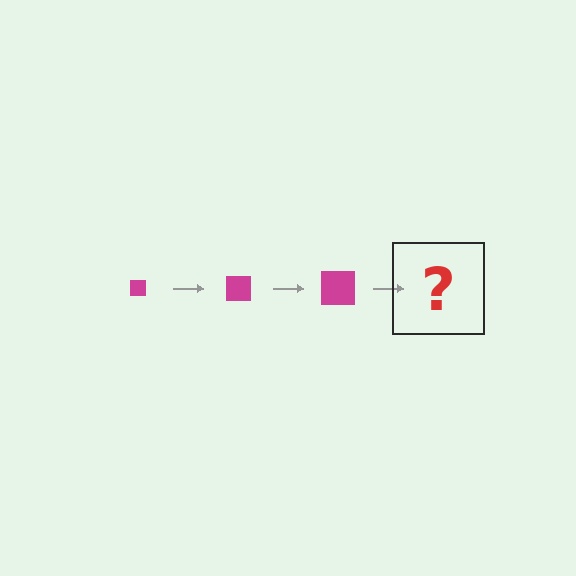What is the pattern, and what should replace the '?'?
The pattern is that the square gets progressively larger each step. The '?' should be a magenta square, larger than the previous one.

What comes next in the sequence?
The next element should be a magenta square, larger than the previous one.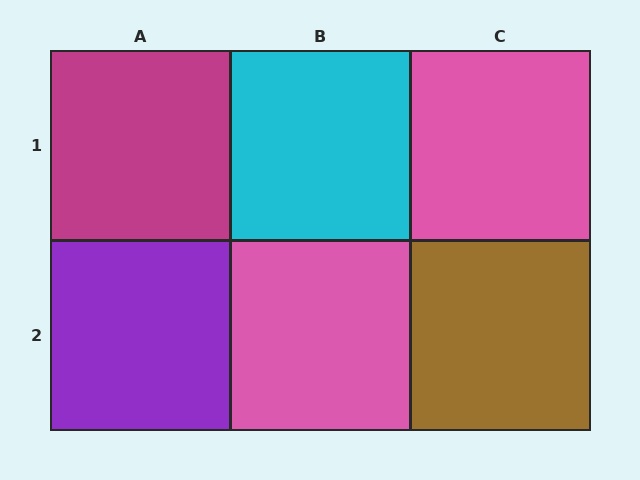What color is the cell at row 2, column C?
Brown.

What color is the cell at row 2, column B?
Pink.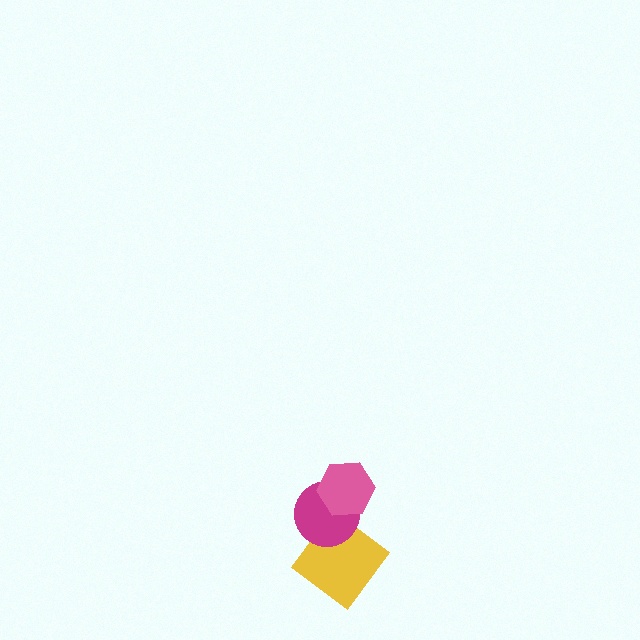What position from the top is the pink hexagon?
The pink hexagon is 1st from the top.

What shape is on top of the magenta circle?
The pink hexagon is on top of the magenta circle.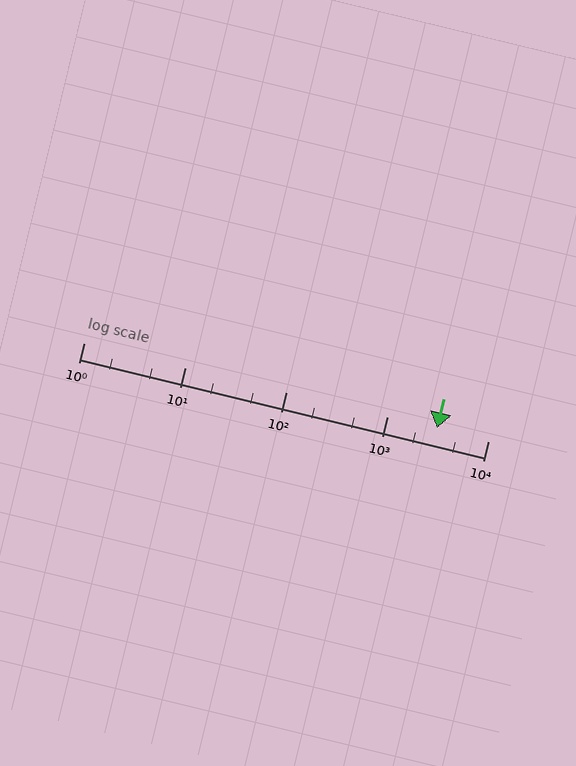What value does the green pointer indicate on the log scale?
The pointer indicates approximately 3100.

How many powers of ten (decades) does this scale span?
The scale spans 4 decades, from 1 to 10000.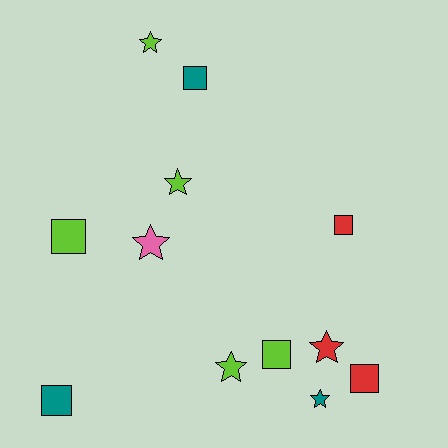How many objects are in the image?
There are 12 objects.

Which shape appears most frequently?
Square, with 6 objects.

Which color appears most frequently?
Lime, with 5 objects.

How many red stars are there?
There is 1 red star.